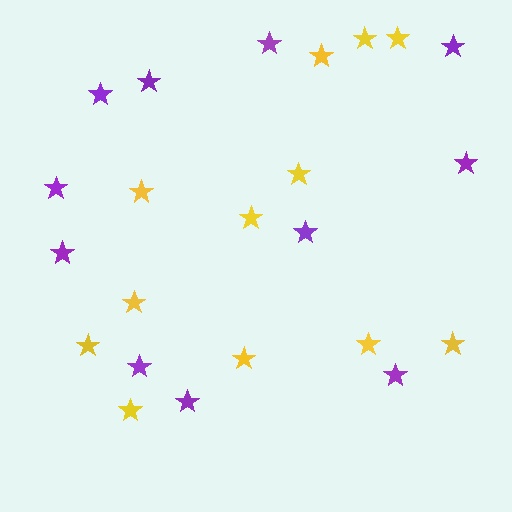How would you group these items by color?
There are 2 groups: one group of purple stars (11) and one group of yellow stars (12).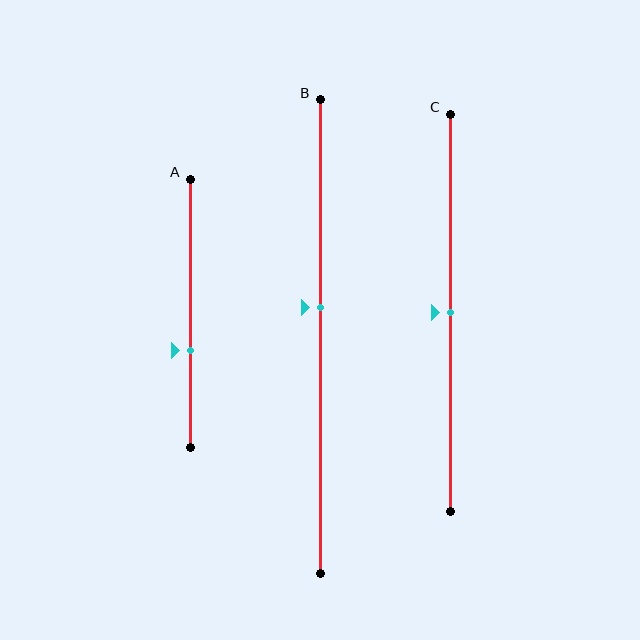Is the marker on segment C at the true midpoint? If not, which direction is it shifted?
Yes, the marker on segment C is at the true midpoint.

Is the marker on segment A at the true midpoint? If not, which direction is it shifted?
No, the marker on segment A is shifted downward by about 14% of the segment length.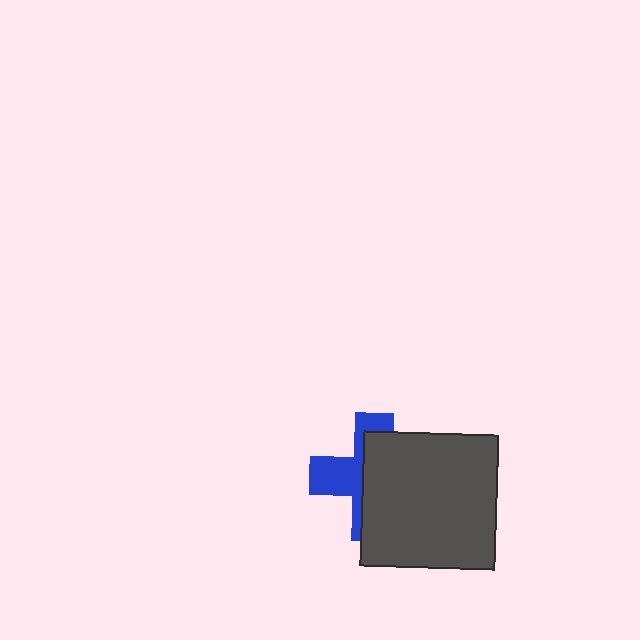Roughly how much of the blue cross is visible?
A small part of it is visible (roughly 41%).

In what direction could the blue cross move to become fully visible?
The blue cross could move left. That would shift it out from behind the dark gray square entirely.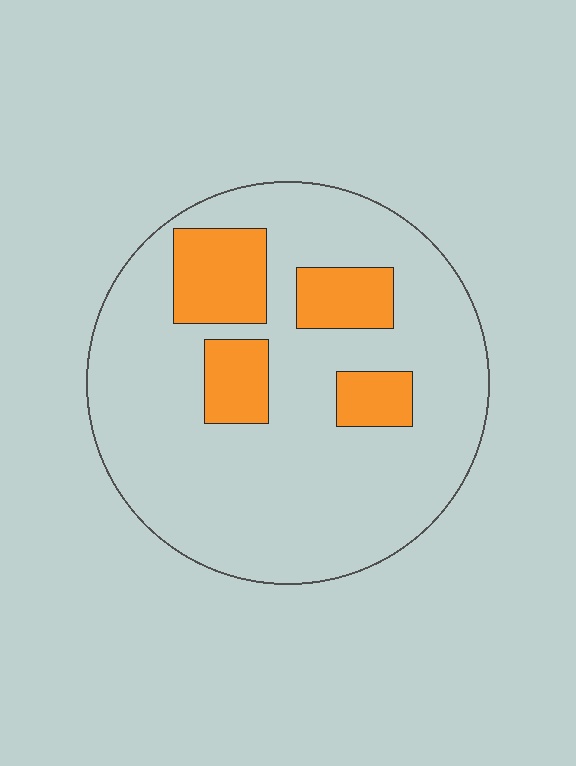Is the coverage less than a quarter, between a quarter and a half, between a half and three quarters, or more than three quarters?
Less than a quarter.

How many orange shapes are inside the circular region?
4.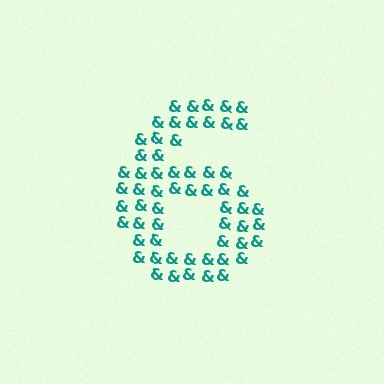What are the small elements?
The small elements are ampersands.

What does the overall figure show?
The overall figure shows the digit 6.